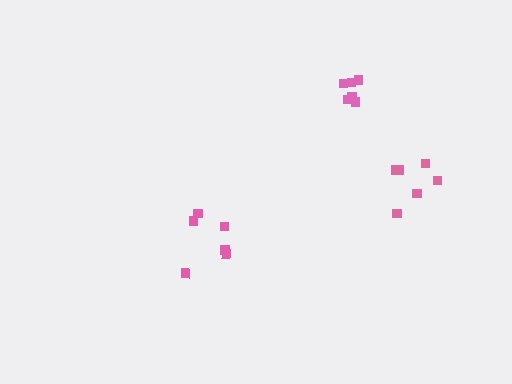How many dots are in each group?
Group 1: 6 dots, Group 2: 6 dots, Group 3: 6 dots (18 total).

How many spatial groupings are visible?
There are 3 spatial groupings.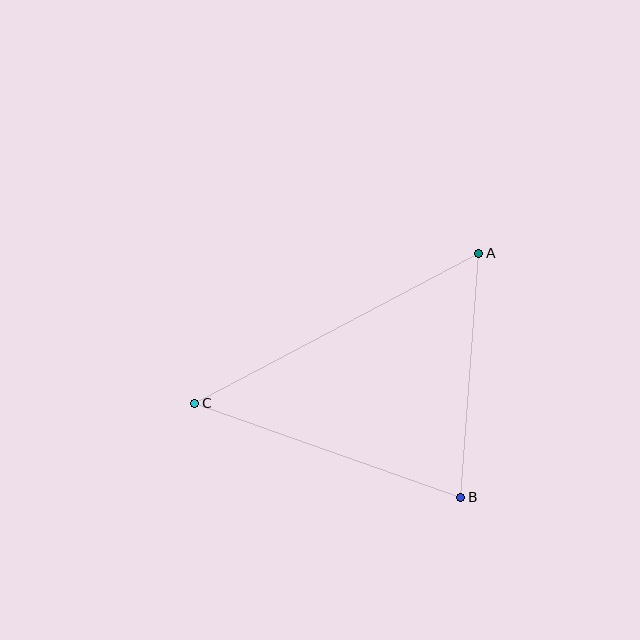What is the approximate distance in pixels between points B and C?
The distance between B and C is approximately 282 pixels.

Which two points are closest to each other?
Points A and B are closest to each other.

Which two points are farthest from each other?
Points A and C are farthest from each other.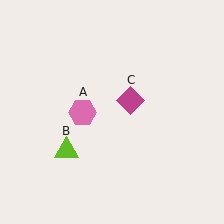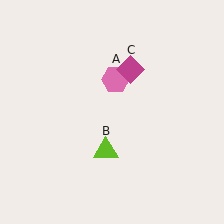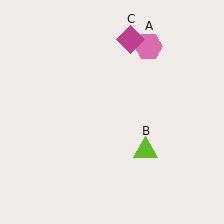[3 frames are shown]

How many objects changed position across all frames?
3 objects changed position: pink hexagon (object A), lime triangle (object B), magenta diamond (object C).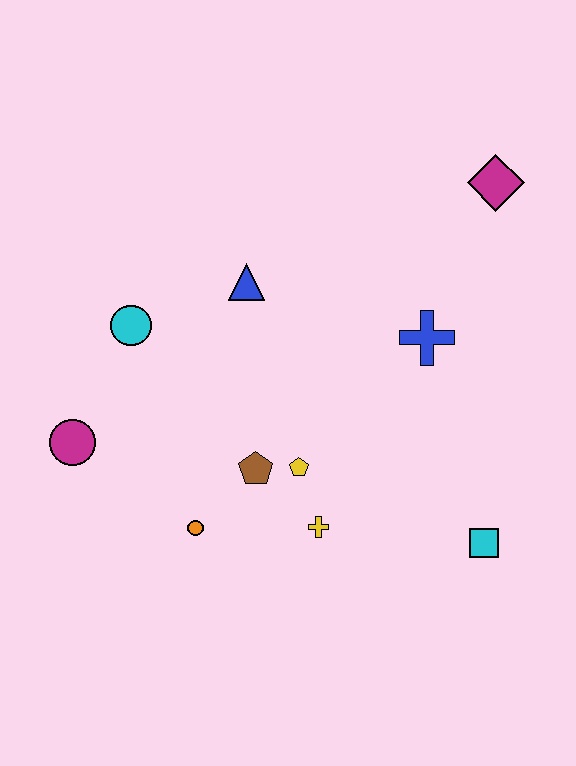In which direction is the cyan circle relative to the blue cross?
The cyan circle is to the left of the blue cross.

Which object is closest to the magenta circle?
The cyan circle is closest to the magenta circle.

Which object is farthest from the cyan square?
The magenta circle is farthest from the cyan square.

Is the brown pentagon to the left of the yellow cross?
Yes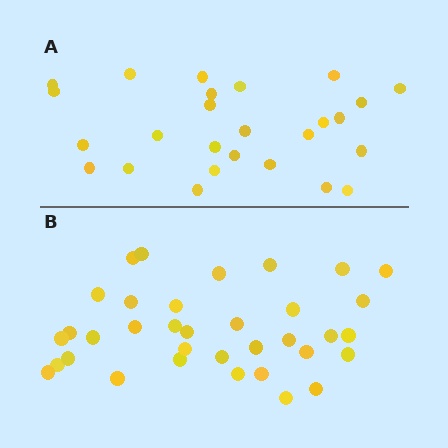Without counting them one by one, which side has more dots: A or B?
Region B (the bottom region) has more dots.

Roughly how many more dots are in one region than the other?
Region B has roughly 8 or so more dots than region A.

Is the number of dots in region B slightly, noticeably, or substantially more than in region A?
Region B has noticeably more, but not dramatically so. The ratio is roughly 1.3 to 1.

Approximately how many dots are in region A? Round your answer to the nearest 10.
About 30 dots. (The exact count is 26, which rounds to 30.)